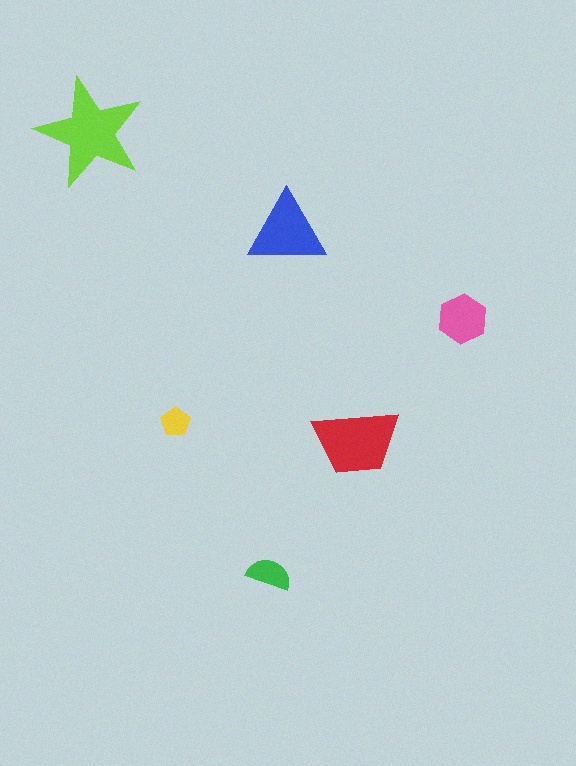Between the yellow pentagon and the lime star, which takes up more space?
The lime star.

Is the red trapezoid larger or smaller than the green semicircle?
Larger.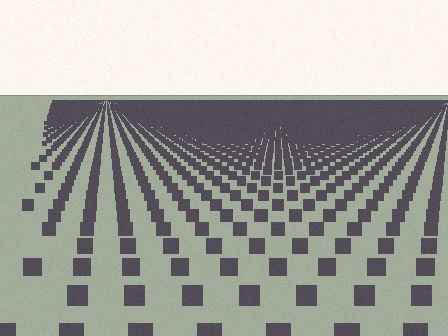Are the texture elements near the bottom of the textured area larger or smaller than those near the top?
Larger. Near the bottom, elements are closer to the viewer and appear at a bigger on-screen size.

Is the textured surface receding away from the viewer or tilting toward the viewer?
The surface is receding away from the viewer. Texture elements get smaller and denser toward the top.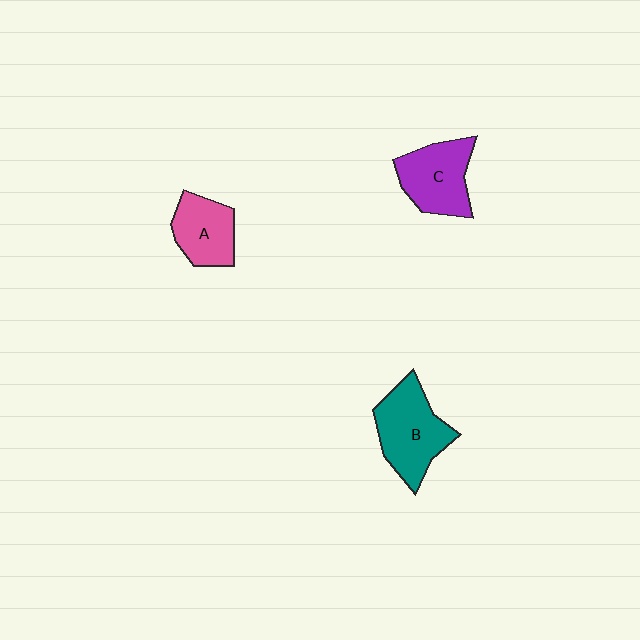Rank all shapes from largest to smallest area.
From largest to smallest: B (teal), C (purple), A (pink).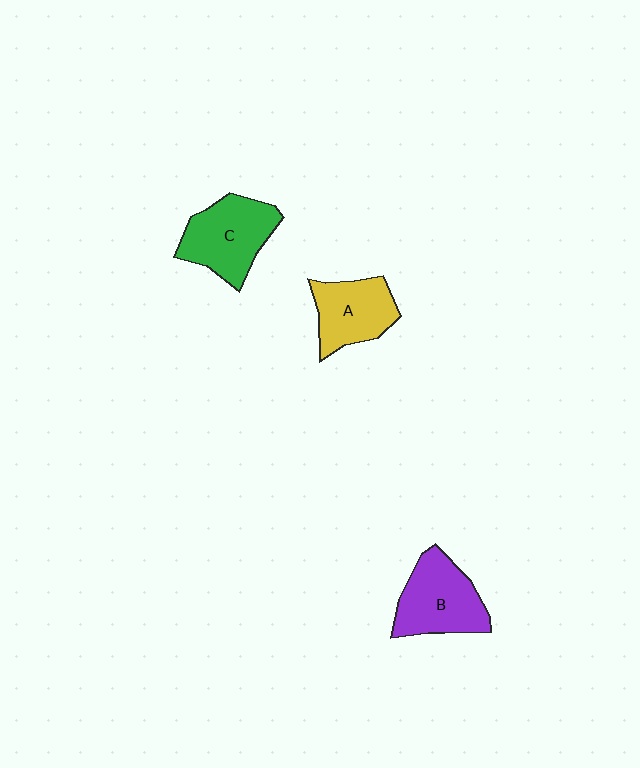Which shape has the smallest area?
Shape A (yellow).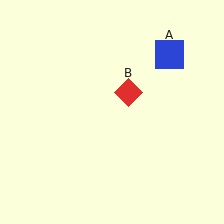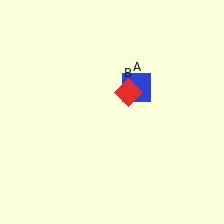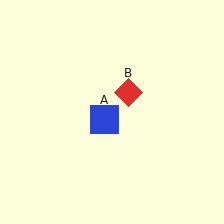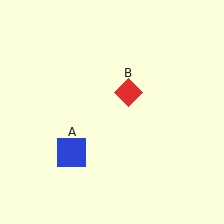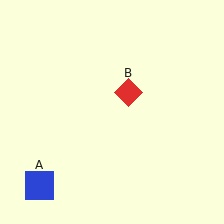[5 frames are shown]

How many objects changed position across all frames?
1 object changed position: blue square (object A).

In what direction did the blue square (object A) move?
The blue square (object A) moved down and to the left.